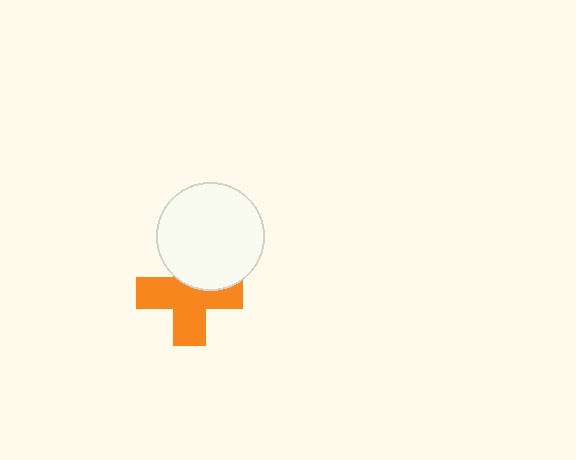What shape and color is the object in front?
The object in front is a white circle.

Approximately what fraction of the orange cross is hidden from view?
Roughly 32% of the orange cross is hidden behind the white circle.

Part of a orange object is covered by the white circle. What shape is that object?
It is a cross.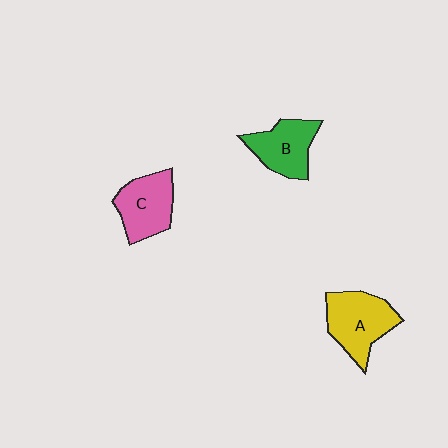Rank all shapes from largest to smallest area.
From largest to smallest: A (yellow), C (pink), B (green).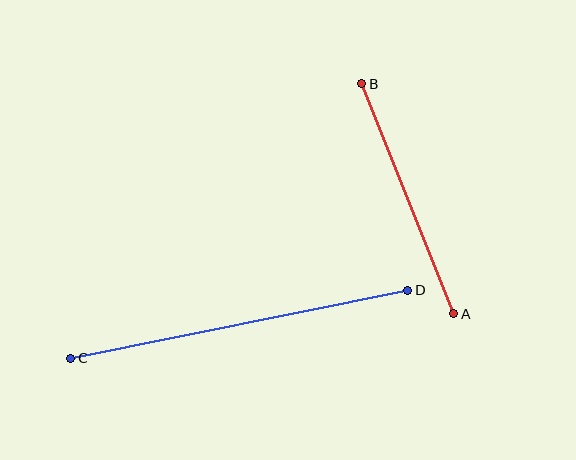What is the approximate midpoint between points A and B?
The midpoint is at approximately (408, 199) pixels.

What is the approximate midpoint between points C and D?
The midpoint is at approximately (239, 324) pixels.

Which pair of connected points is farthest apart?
Points C and D are farthest apart.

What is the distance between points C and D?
The distance is approximately 344 pixels.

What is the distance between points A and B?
The distance is approximately 248 pixels.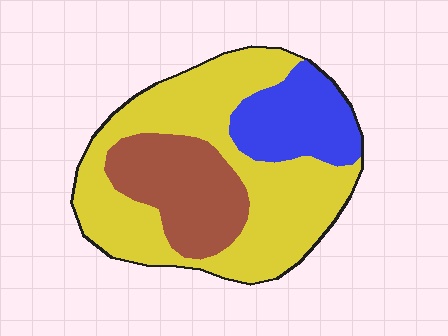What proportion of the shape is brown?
Brown covers around 25% of the shape.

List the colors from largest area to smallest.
From largest to smallest: yellow, brown, blue.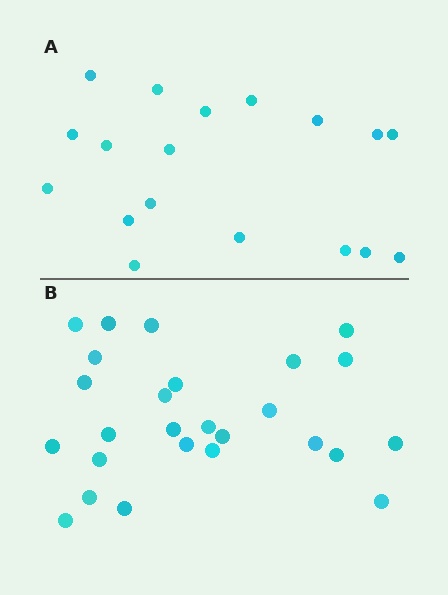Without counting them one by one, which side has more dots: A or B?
Region B (the bottom region) has more dots.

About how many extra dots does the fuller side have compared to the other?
Region B has roughly 8 or so more dots than region A.